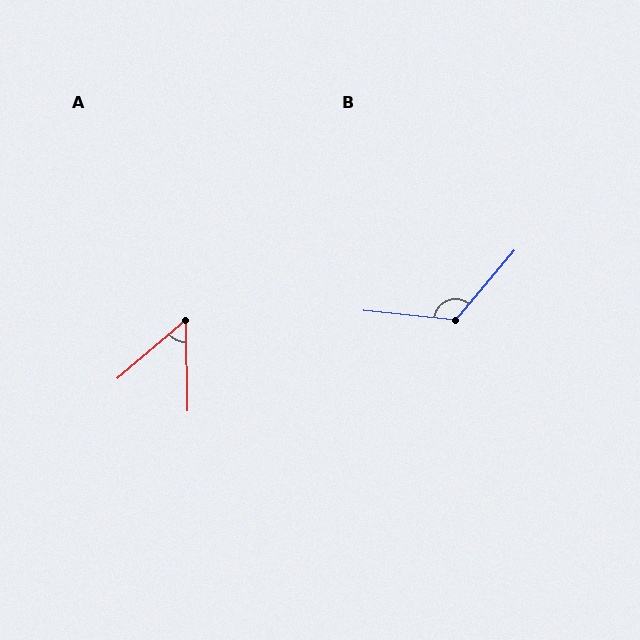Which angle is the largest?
B, at approximately 124 degrees.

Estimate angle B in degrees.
Approximately 124 degrees.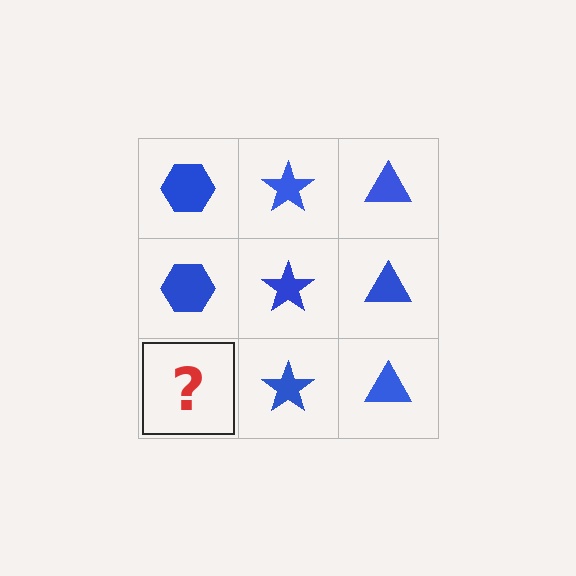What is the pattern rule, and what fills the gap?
The rule is that each column has a consistent shape. The gap should be filled with a blue hexagon.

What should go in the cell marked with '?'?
The missing cell should contain a blue hexagon.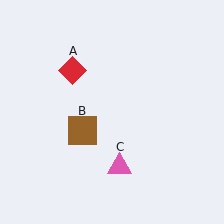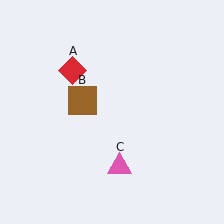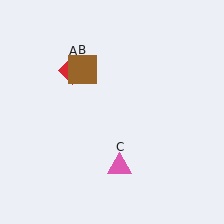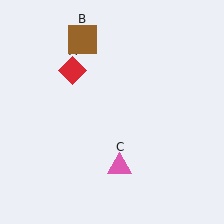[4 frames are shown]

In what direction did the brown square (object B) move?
The brown square (object B) moved up.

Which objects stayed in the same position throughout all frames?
Red diamond (object A) and pink triangle (object C) remained stationary.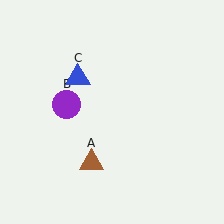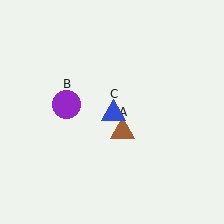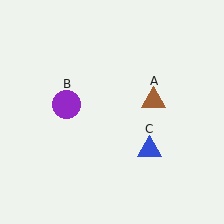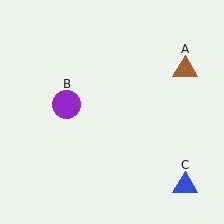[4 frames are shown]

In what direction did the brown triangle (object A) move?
The brown triangle (object A) moved up and to the right.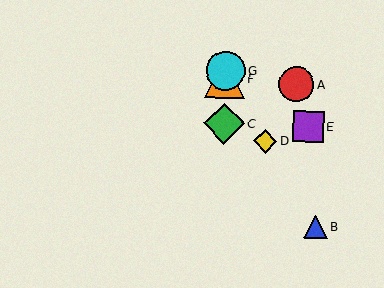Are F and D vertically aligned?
No, F is at x≈225 and D is at x≈265.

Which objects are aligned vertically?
Objects C, F, G are aligned vertically.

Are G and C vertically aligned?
Yes, both are at x≈225.